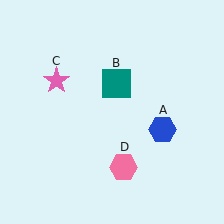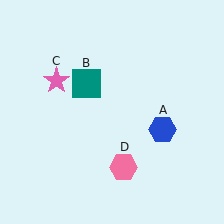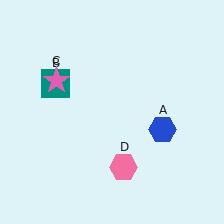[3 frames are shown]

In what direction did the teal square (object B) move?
The teal square (object B) moved left.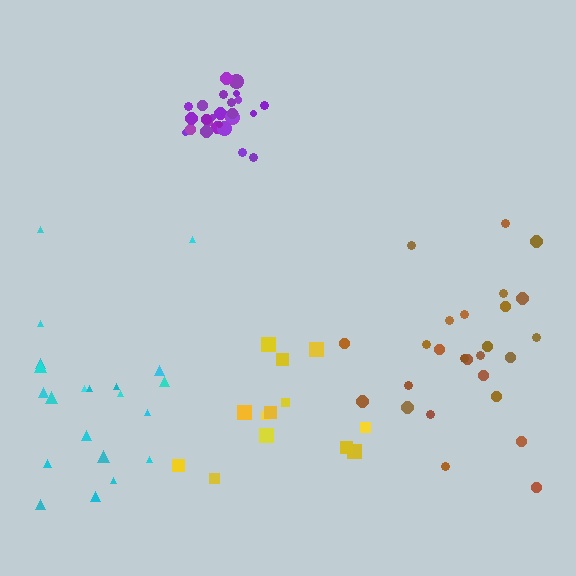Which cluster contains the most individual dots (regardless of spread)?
Purple (27).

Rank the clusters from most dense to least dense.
purple, brown, yellow, cyan.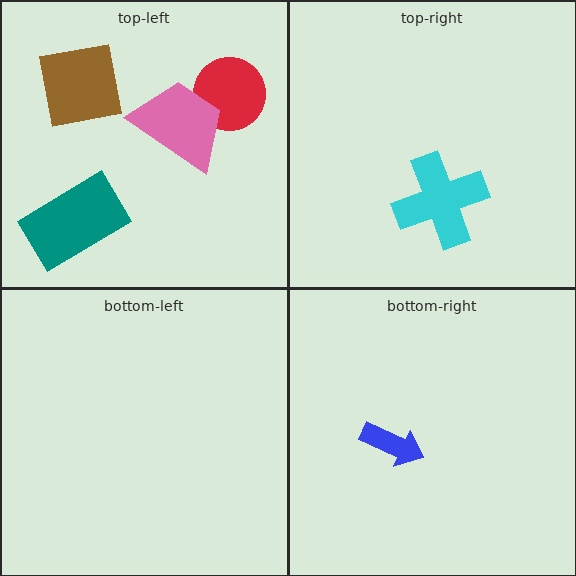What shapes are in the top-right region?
The cyan cross.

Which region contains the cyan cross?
The top-right region.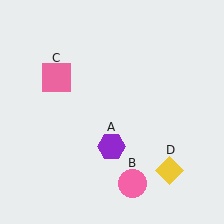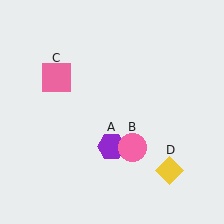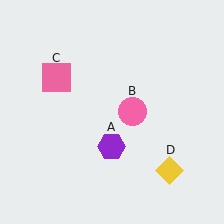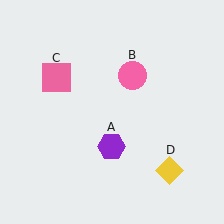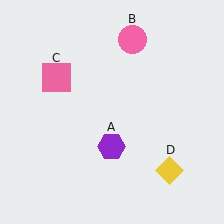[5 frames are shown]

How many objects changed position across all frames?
1 object changed position: pink circle (object B).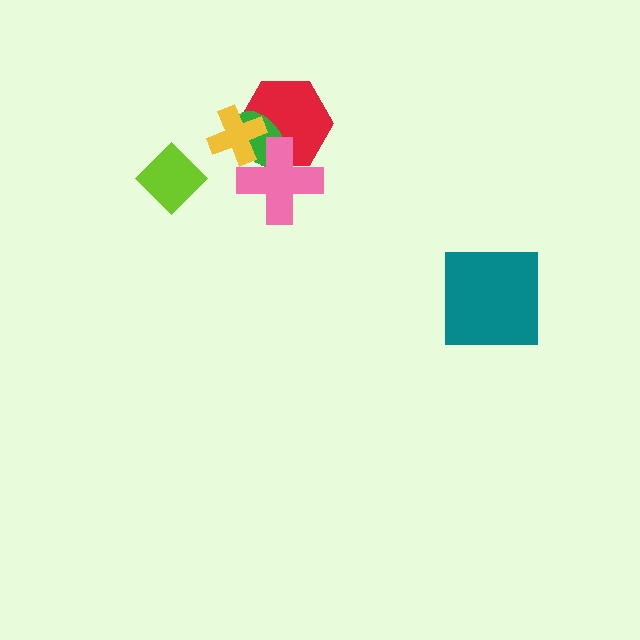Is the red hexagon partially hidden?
Yes, it is partially covered by another shape.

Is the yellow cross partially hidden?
Yes, it is partially covered by another shape.